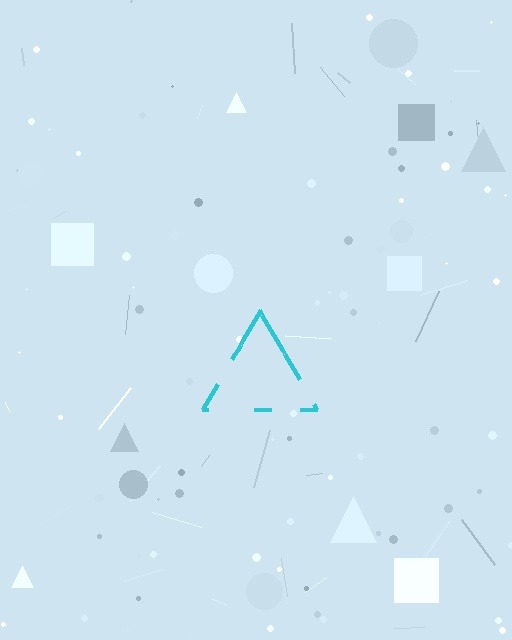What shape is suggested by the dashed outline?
The dashed outline suggests a triangle.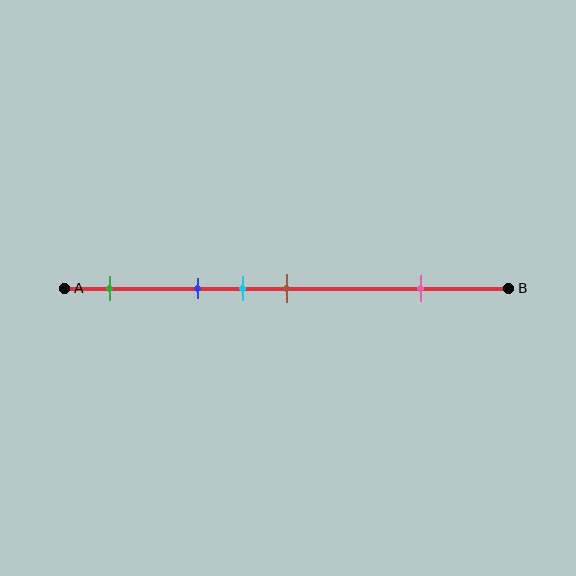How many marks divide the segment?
There are 5 marks dividing the segment.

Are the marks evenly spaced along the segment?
No, the marks are not evenly spaced.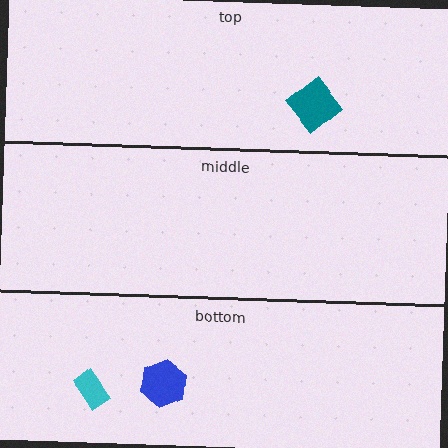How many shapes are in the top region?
1.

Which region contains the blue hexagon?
The bottom region.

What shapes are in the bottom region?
The cyan rectangle, the blue hexagon.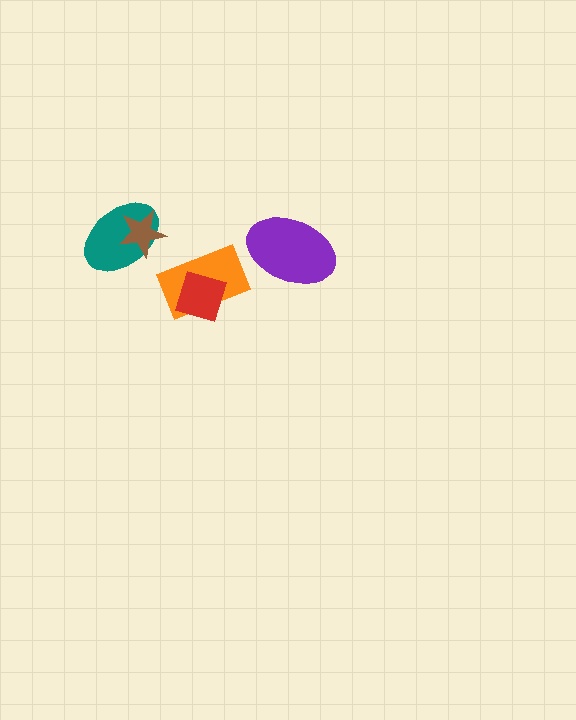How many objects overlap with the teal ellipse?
1 object overlaps with the teal ellipse.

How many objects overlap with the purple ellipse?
0 objects overlap with the purple ellipse.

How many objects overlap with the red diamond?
1 object overlaps with the red diamond.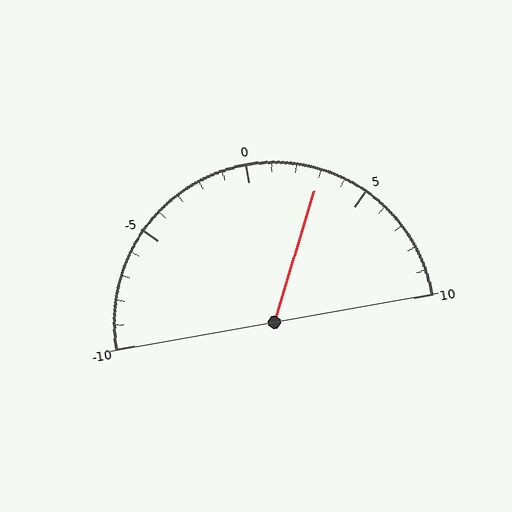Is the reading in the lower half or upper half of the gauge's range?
The reading is in the upper half of the range (-10 to 10).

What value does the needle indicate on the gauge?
The needle indicates approximately 3.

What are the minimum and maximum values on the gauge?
The gauge ranges from -10 to 10.